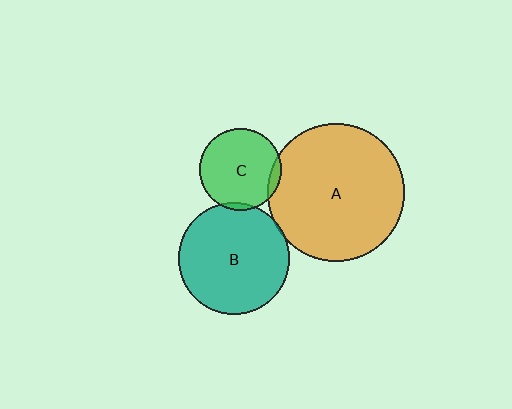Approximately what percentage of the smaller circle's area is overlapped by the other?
Approximately 5%.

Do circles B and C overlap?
Yes.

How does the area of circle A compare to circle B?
Approximately 1.5 times.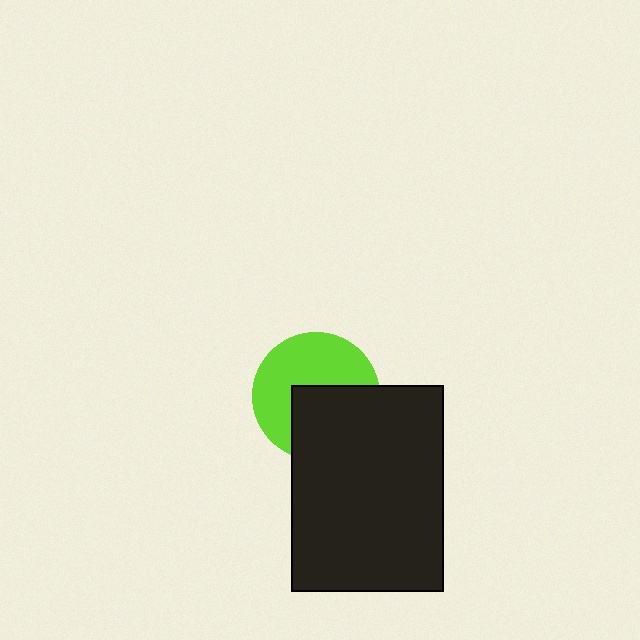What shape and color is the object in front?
The object in front is a black rectangle.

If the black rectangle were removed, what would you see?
You would see the complete lime circle.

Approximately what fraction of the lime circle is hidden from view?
Roughly 44% of the lime circle is hidden behind the black rectangle.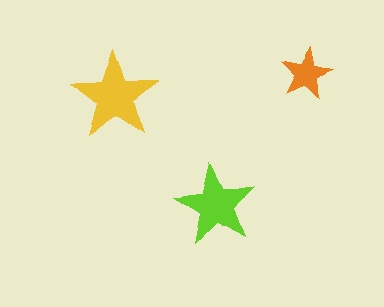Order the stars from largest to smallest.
the yellow one, the lime one, the orange one.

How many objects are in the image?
There are 3 objects in the image.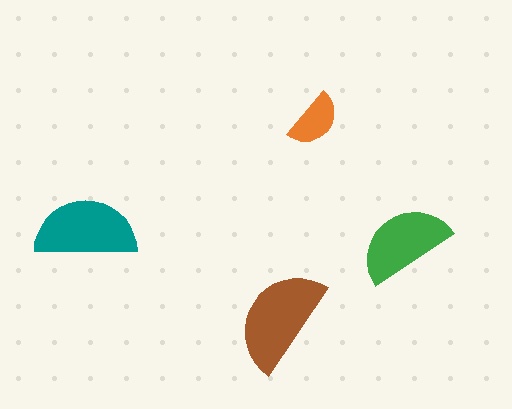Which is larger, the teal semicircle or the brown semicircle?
The brown one.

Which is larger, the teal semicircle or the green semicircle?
The teal one.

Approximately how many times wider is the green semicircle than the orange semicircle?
About 1.5 times wider.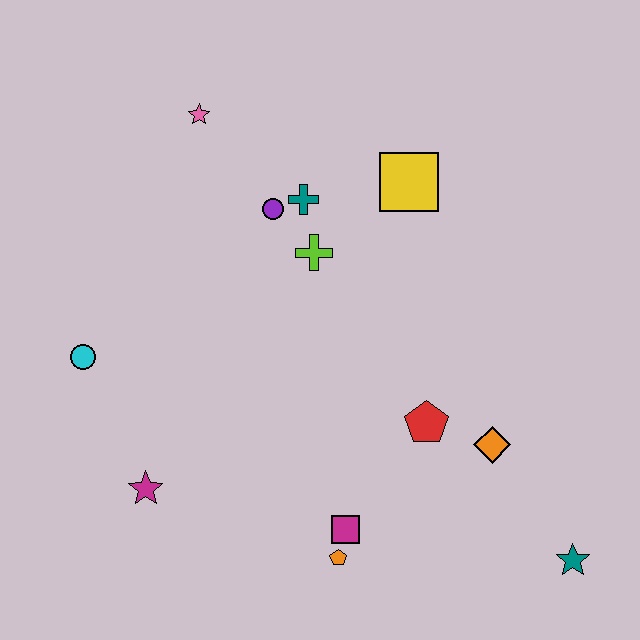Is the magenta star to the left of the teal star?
Yes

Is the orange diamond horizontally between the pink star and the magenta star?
No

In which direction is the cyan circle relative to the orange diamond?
The cyan circle is to the left of the orange diamond.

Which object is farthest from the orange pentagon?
The pink star is farthest from the orange pentagon.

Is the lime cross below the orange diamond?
No